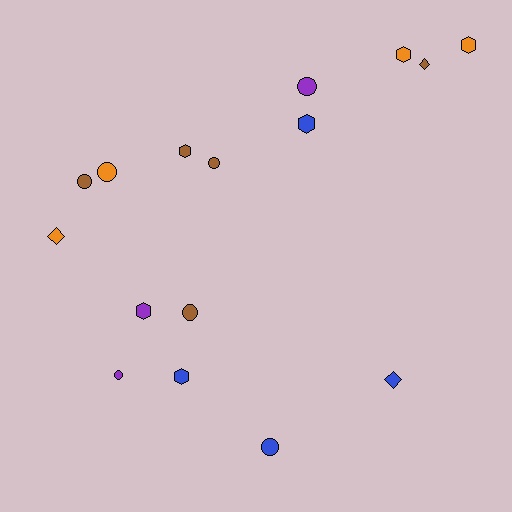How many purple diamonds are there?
There are no purple diamonds.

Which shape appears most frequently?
Circle, with 7 objects.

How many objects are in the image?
There are 16 objects.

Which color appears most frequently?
Brown, with 5 objects.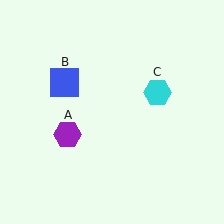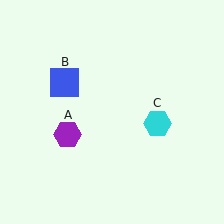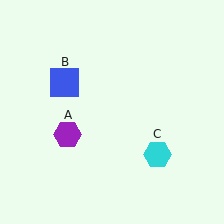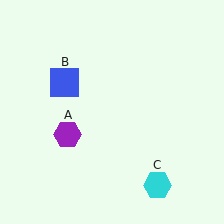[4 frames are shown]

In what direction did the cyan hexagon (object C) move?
The cyan hexagon (object C) moved down.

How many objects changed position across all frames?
1 object changed position: cyan hexagon (object C).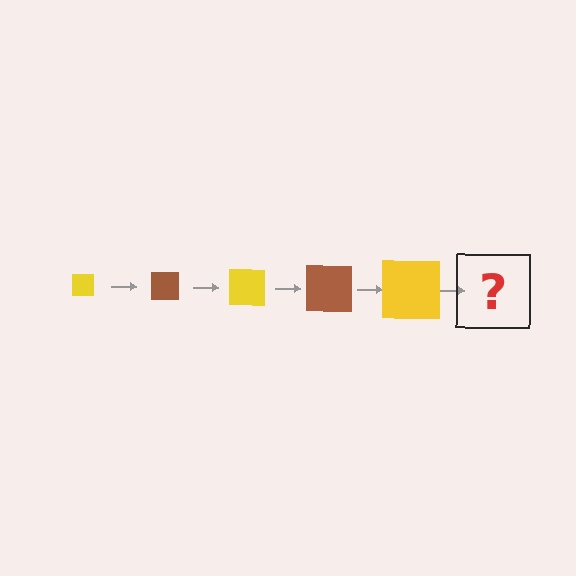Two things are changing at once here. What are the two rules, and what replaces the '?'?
The two rules are that the square grows larger each step and the color cycles through yellow and brown. The '?' should be a brown square, larger than the previous one.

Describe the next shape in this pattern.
It should be a brown square, larger than the previous one.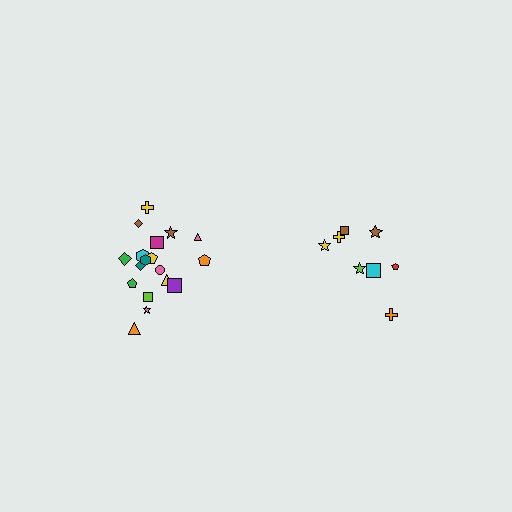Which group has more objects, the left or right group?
The left group.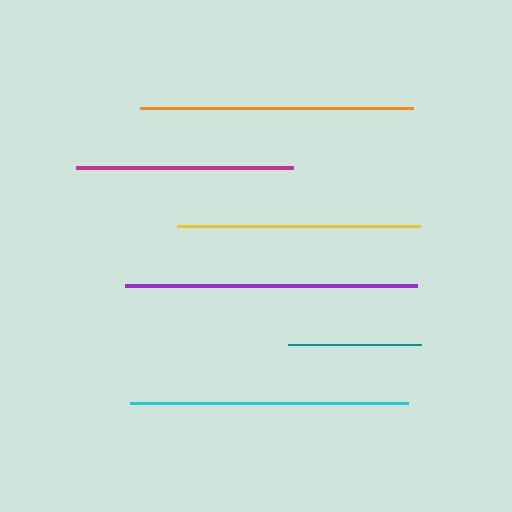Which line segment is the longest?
The purple line is the longest at approximately 292 pixels.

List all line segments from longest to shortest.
From longest to shortest: purple, cyan, orange, yellow, magenta, teal.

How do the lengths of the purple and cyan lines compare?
The purple and cyan lines are approximately the same length.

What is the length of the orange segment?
The orange segment is approximately 273 pixels long.